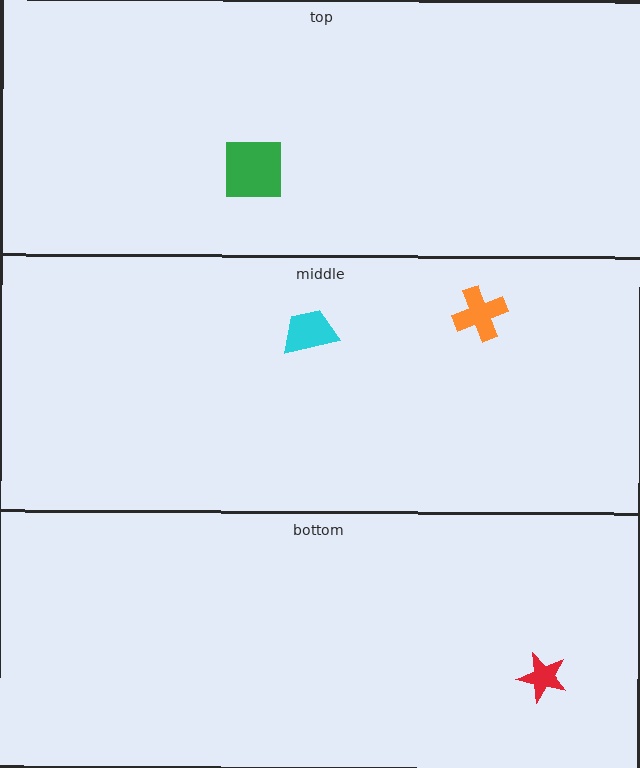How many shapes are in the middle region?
2.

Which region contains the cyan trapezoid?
The middle region.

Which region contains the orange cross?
The middle region.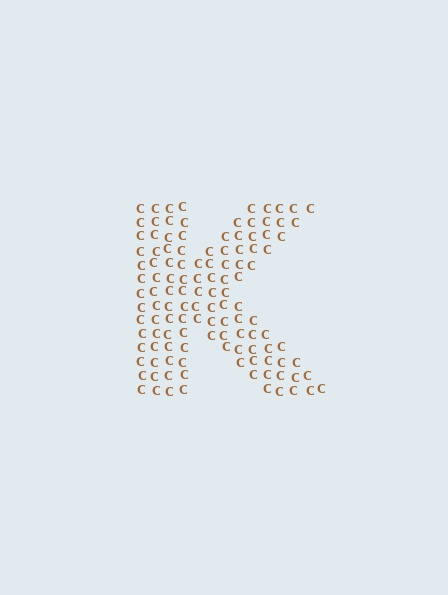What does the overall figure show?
The overall figure shows the letter K.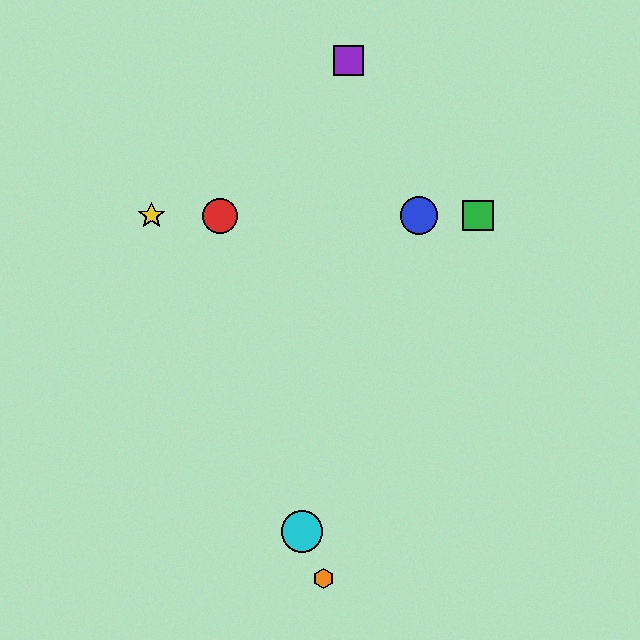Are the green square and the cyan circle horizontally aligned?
No, the green square is at y≈216 and the cyan circle is at y≈531.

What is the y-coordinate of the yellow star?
The yellow star is at y≈216.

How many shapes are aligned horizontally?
4 shapes (the red circle, the blue circle, the green square, the yellow star) are aligned horizontally.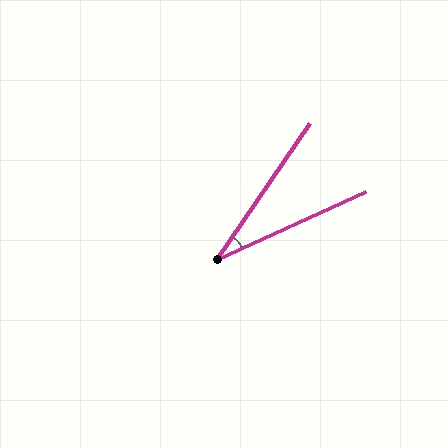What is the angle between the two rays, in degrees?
Approximately 31 degrees.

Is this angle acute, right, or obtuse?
It is acute.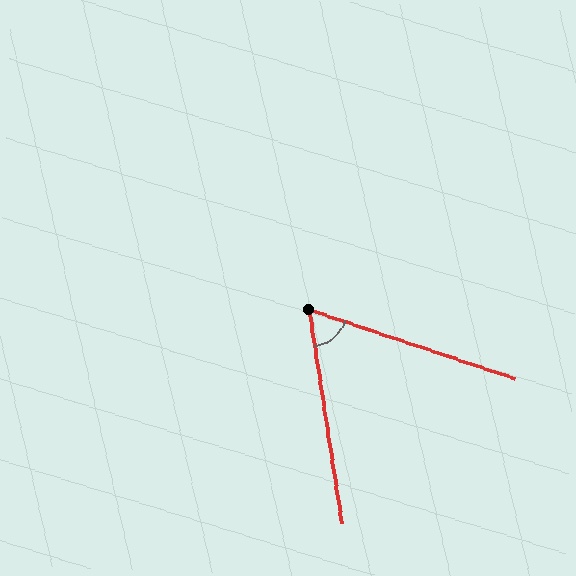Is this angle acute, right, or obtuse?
It is acute.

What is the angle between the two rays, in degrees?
Approximately 63 degrees.